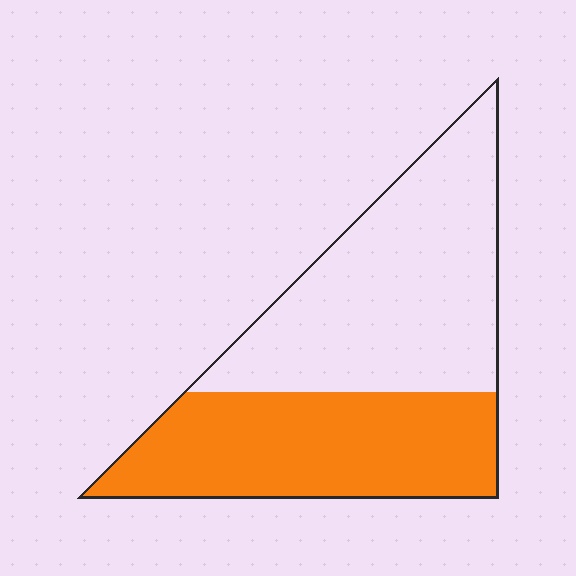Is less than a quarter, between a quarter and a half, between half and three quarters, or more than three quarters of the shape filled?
Between a quarter and a half.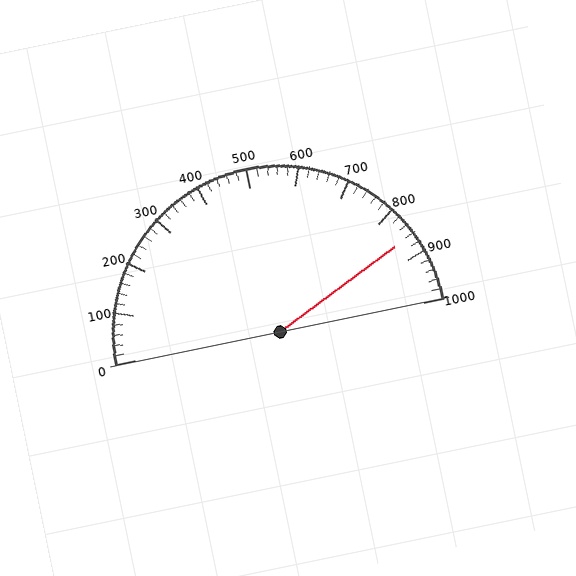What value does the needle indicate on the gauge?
The needle indicates approximately 860.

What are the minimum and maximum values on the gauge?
The gauge ranges from 0 to 1000.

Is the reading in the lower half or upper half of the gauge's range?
The reading is in the upper half of the range (0 to 1000).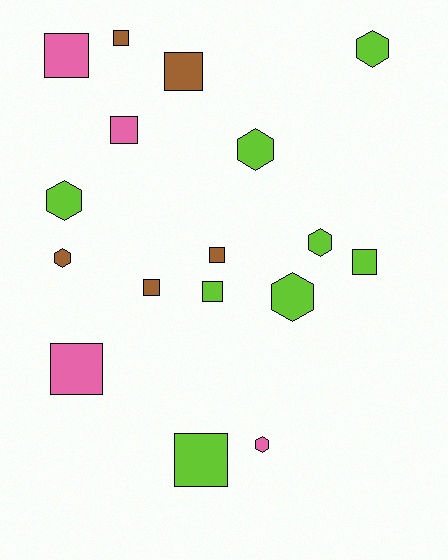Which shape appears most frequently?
Square, with 10 objects.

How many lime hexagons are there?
There are 5 lime hexagons.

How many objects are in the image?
There are 17 objects.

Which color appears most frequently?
Lime, with 8 objects.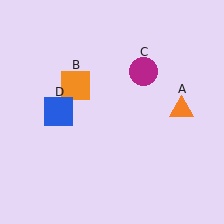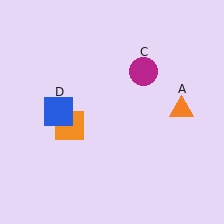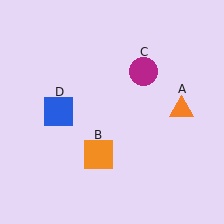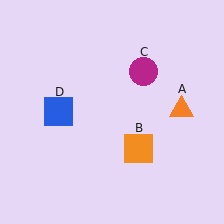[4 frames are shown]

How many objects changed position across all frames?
1 object changed position: orange square (object B).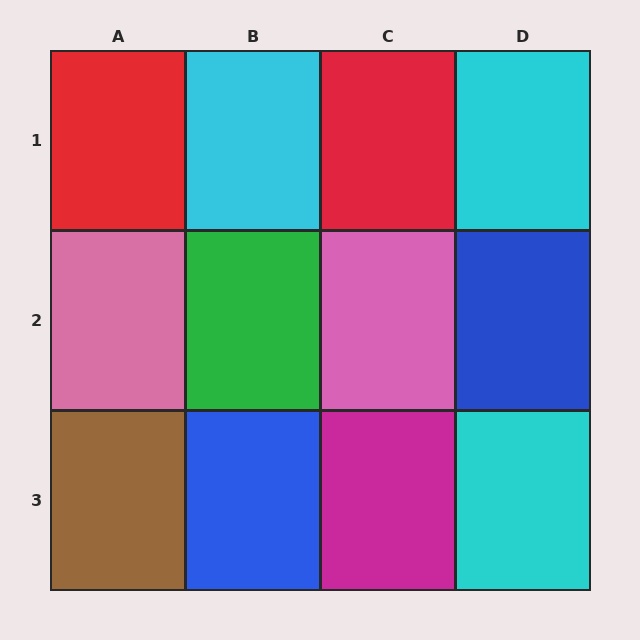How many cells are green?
1 cell is green.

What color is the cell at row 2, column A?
Pink.